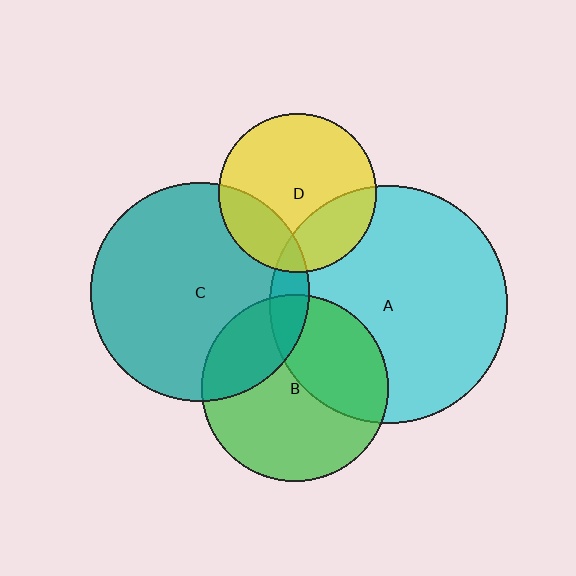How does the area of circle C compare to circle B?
Approximately 1.4 times.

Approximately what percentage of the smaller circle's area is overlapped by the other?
Approximately 40%.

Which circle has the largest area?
Circle A (cyan).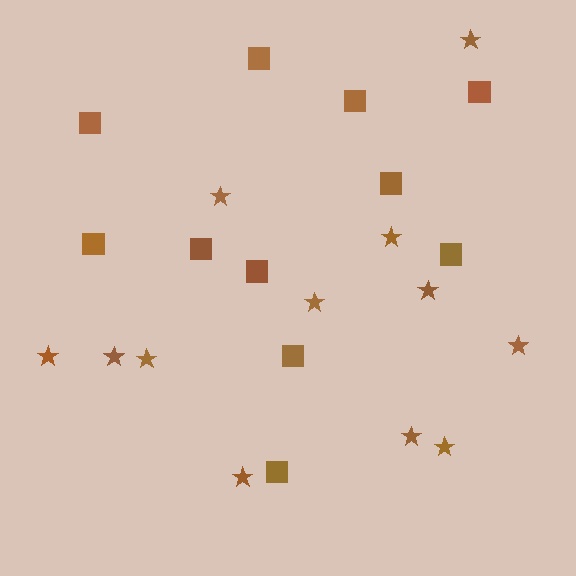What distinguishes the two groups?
There are 2 groups: one group of stars (12) and one group of squares (11).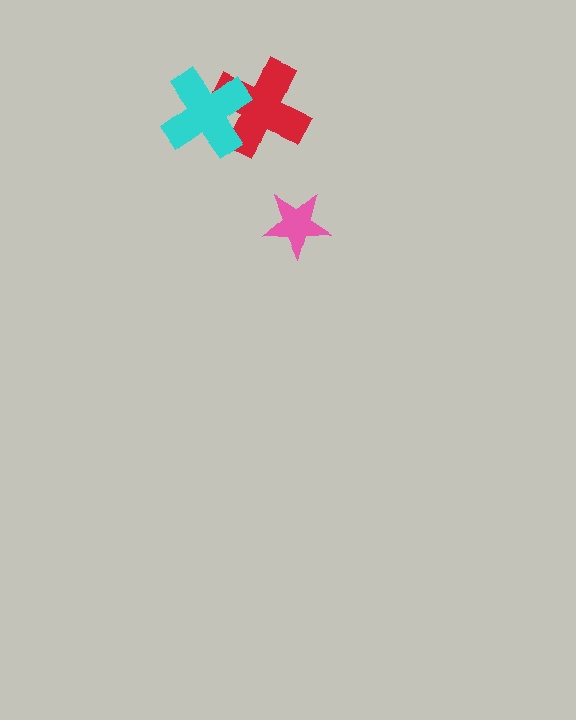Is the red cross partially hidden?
Yes, it is partially covered by another shape.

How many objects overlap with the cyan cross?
1 object overlaps with the cyan cross.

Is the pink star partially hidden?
No, no other shape covers it.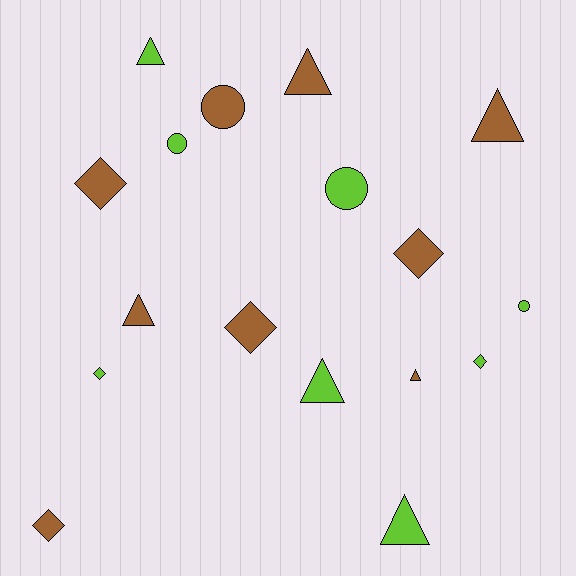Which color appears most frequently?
Brown, with 9 objects.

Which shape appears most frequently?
Triangle, with 7 objects.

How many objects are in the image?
There are 17 objects.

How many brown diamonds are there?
There are 4 brown diamonds.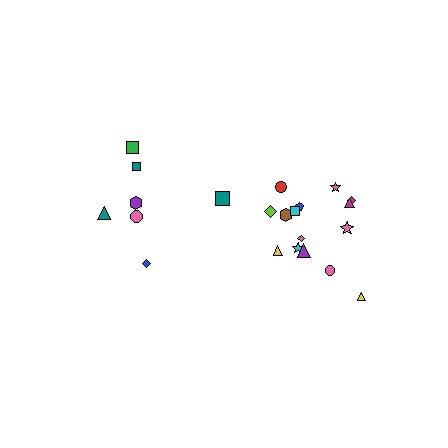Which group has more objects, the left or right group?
The right group.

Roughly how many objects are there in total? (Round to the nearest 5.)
Roughly 20 objects in total.